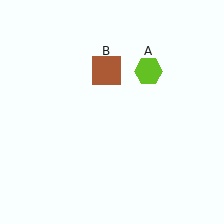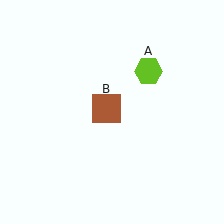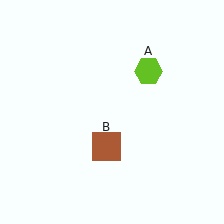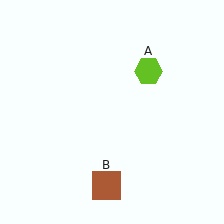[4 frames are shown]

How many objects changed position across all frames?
1 object changed position: brown square (object B).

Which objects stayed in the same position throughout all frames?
Lime hexagon (object A) remained stationary.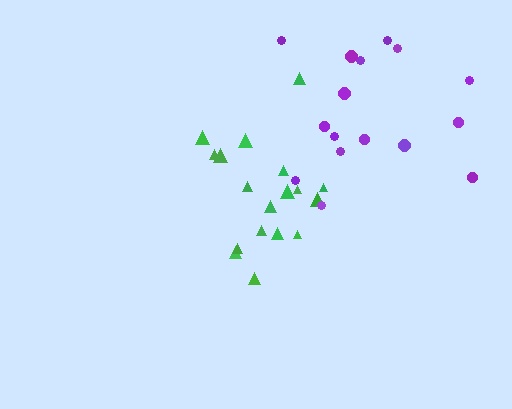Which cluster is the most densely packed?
Green.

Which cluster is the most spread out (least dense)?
Purple.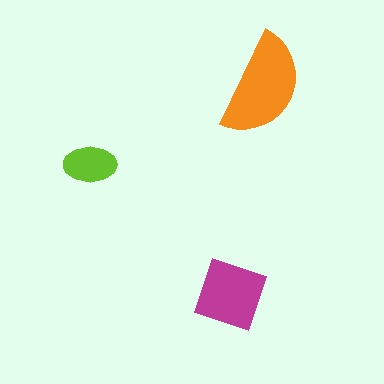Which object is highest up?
The orange semicircle is topmost.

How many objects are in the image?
There are 3 objects in the image.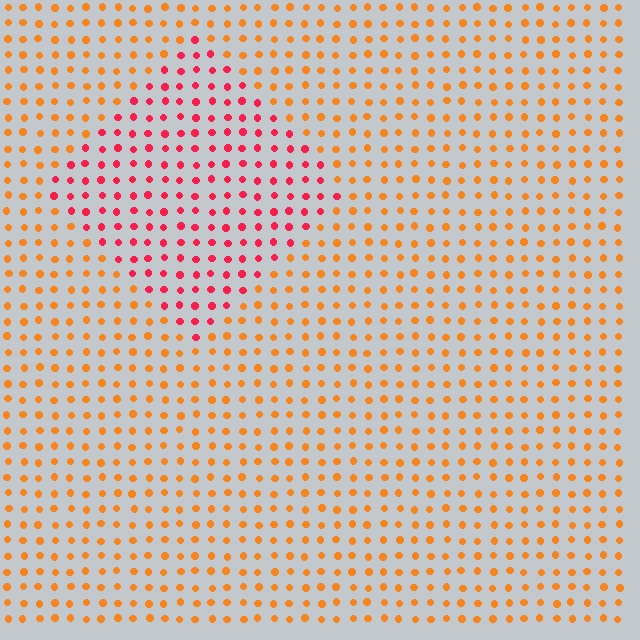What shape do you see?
I see a diamond.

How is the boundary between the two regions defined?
The boundary is defined purely by a slight shift in hue (about 41 degrees). Spacing, size, and orientation are identical on both sides.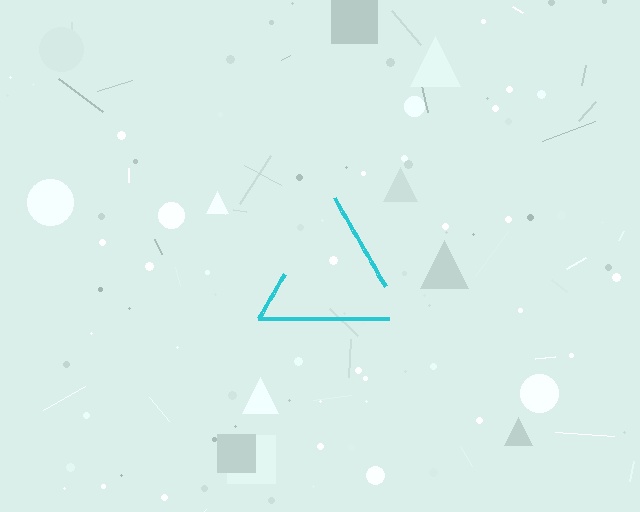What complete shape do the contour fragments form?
The contour fragments form a triangle.